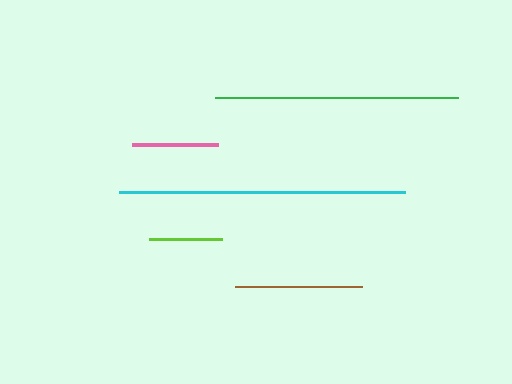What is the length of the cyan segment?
The cyan segment is approximately 286 pixels long.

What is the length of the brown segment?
The brown segment is approximately 127 pixels long.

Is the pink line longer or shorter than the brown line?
The brown line is longer than the pink line.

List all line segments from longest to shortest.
From longest to shortest: cyan, green, brown, pink, lime.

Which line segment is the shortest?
The lime line is the shortest at approximately 73 pixels.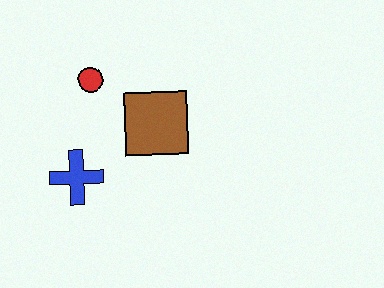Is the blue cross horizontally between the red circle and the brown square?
No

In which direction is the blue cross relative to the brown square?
The blue cross is to the left of the brown square.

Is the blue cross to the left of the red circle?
Yes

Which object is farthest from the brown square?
The blue cross is farthest from the brown square.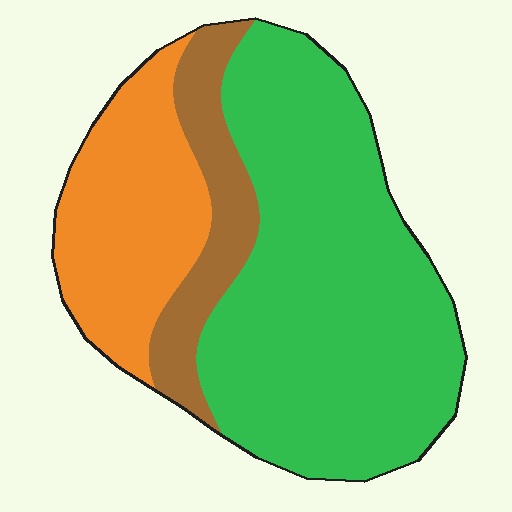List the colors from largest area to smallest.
From largest to smallest: green, orange, brown.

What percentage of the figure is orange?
Orange takes up about one quarter (1/4) of the figure.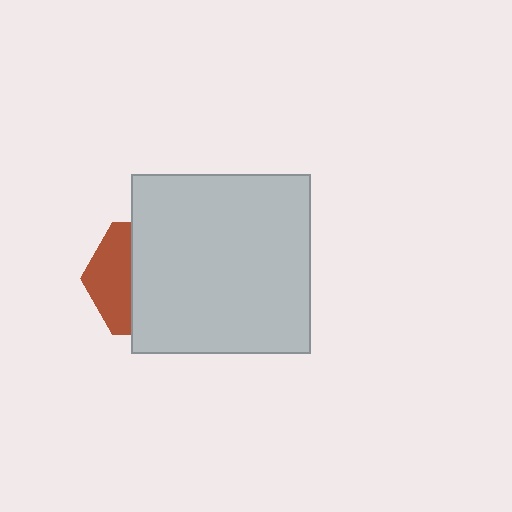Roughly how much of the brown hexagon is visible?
A small part of it is visible (roughly 36%).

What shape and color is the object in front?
The object in front is a light gray square.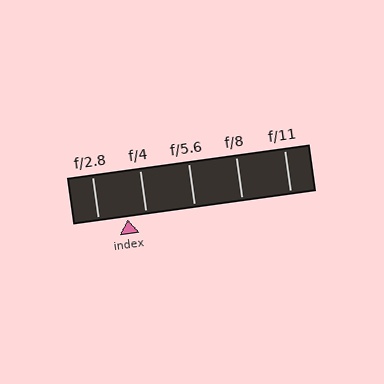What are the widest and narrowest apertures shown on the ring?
The widest aperture shown is f/2.8 and the narrowest is f/11.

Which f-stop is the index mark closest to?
The index mark is closest to f/4.